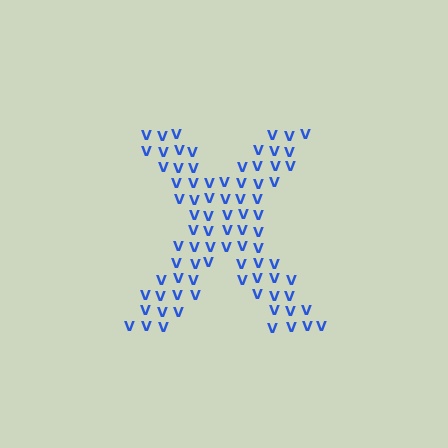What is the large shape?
The large shape is the letter X.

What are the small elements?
The small elements are letter V's.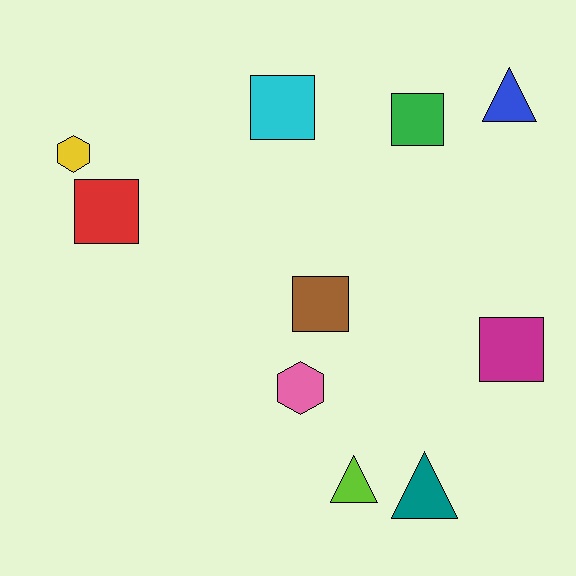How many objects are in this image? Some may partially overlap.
There are 10 objects.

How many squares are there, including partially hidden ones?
There are 5 squares.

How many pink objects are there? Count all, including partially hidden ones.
There is 1 pink object.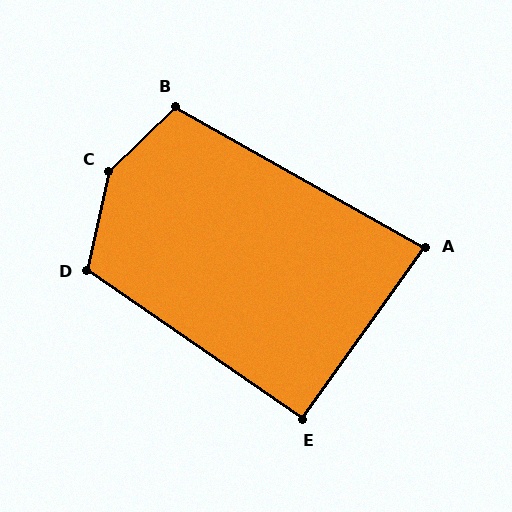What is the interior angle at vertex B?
Approximately 106 degrees (obtuse).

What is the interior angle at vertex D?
Approximately 112 degrees (obtuse).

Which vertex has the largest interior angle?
C, at approximately 147 degrees.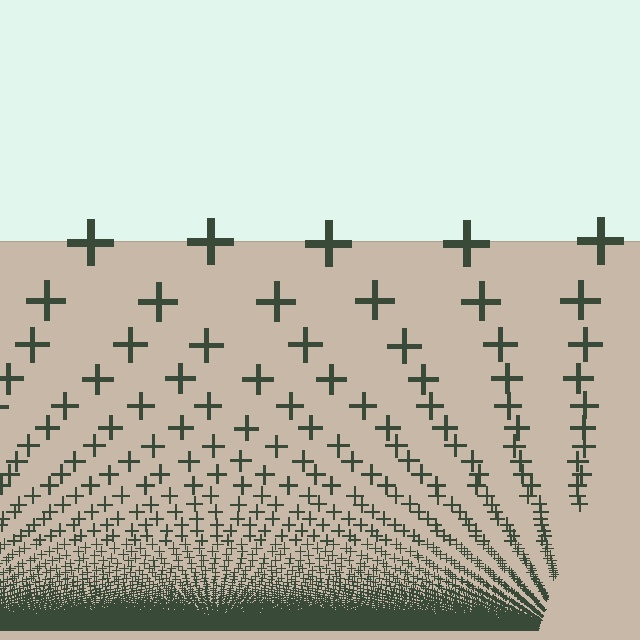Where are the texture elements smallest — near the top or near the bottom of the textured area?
Near the bottom.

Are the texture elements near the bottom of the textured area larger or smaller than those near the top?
Smaller. The gradient is inverted — elements near the bottom are smaller and denser.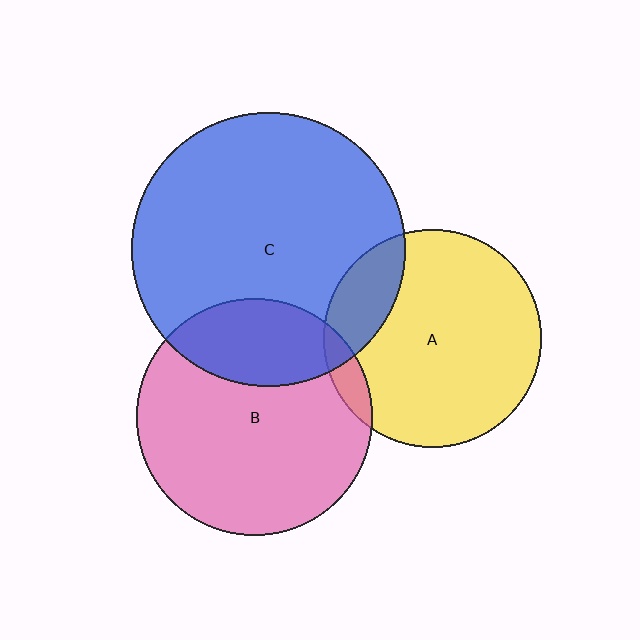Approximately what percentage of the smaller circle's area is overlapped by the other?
Approximately 20%.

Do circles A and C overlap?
Yes.